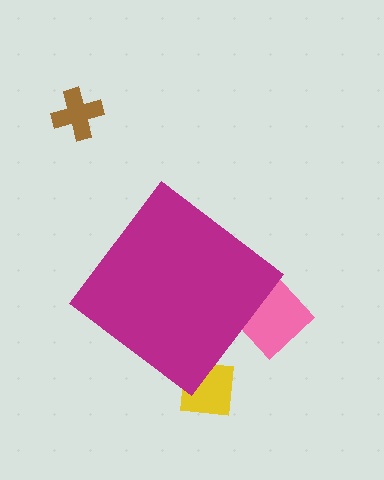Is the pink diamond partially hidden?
Yes, the pink diamond is partially hidden behind the magenta diamond.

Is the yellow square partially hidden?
Yes, the yellow square is partially hidden behind the magenta diamond.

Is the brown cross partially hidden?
No, the brown cross is fully visible.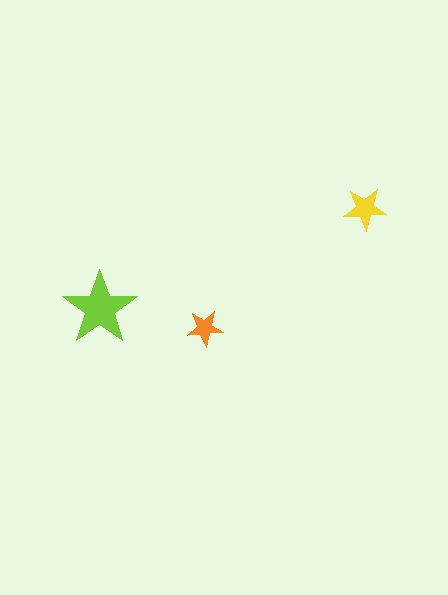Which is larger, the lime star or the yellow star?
The lime one.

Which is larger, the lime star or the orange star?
The lime one.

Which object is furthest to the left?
The lime star is leftmost.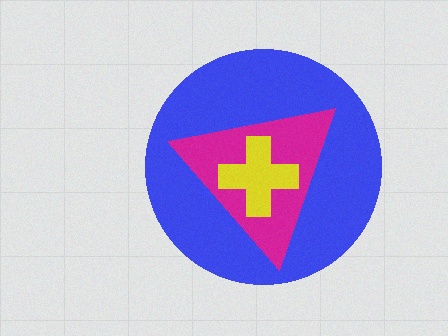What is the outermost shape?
The blue circle.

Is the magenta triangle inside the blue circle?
Yes.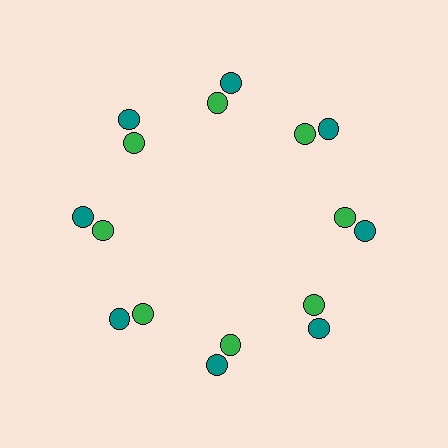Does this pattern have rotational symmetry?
Yes, this pattern has 8-fold rotational symmetry. It looks the same after rotating 45 degrees around the center.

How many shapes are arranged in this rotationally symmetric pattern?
There are 16 shapes, arranged in 8 groups of 2.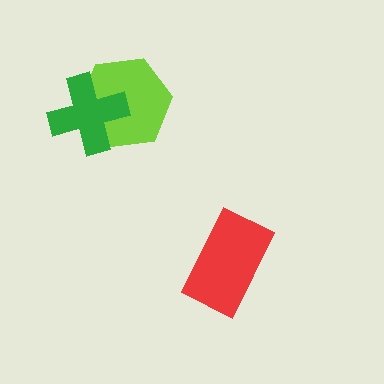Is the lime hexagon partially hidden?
Yes, it is partially covered by another shape.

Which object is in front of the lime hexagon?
The green cross is in front of the lime hexagon.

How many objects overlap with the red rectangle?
0 objects overlap with the red rectangle.